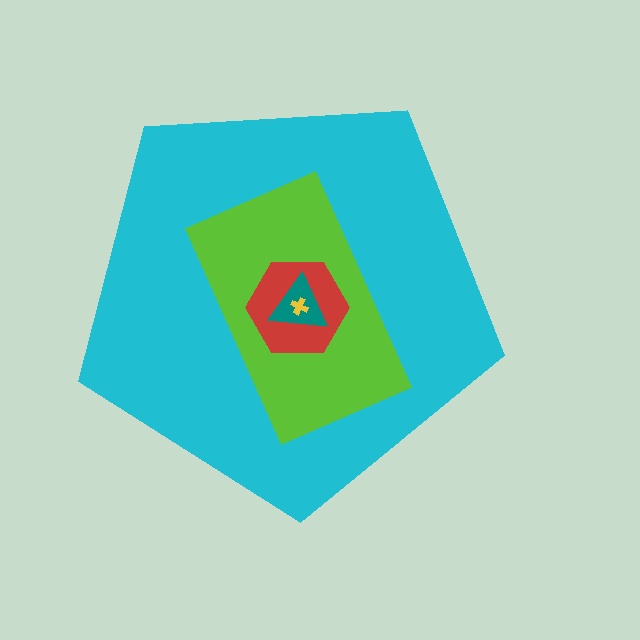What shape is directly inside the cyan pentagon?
The lime rectangle.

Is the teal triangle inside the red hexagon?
Yes.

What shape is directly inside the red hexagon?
The teal triangle.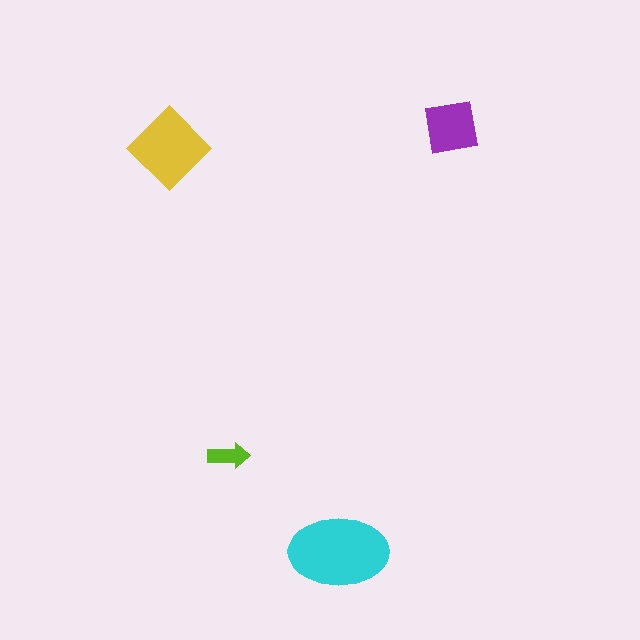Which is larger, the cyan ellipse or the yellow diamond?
The cyan ellipse.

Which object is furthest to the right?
The purple square is rightmost.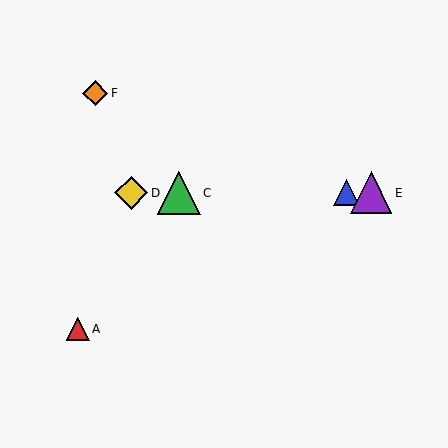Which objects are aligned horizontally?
Objects B, C, D, E are aligned horizontally.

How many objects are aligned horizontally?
4 objects (B, C, D, E) are aligned horizontally.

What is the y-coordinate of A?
Object A is at y≈329.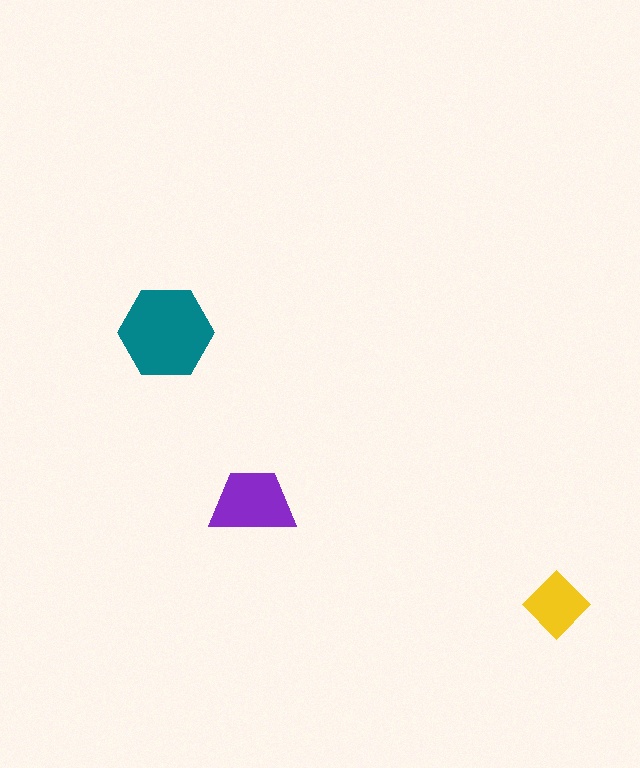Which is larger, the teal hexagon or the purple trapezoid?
The teal hexagon.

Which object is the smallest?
The yellow diamond.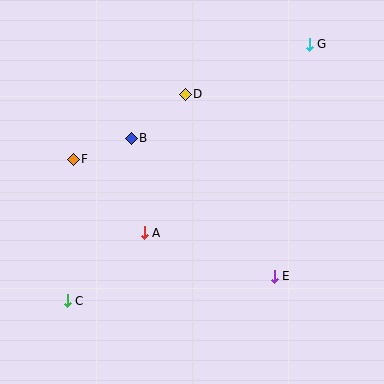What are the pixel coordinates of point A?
Point A is at (144, 233).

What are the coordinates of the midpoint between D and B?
The midpoint between D and B is at (158, 116).